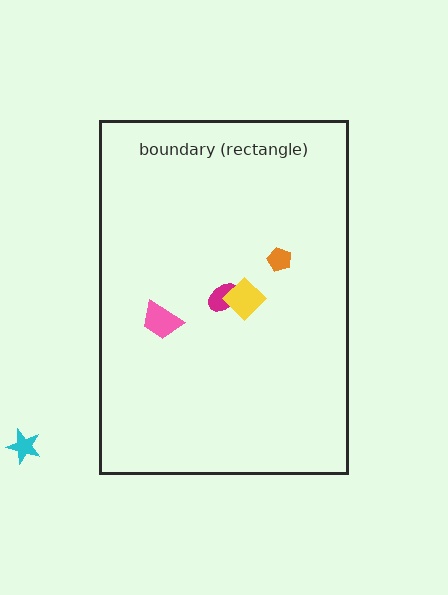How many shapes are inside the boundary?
4 inside, 1 outside.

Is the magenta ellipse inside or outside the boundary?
Inside.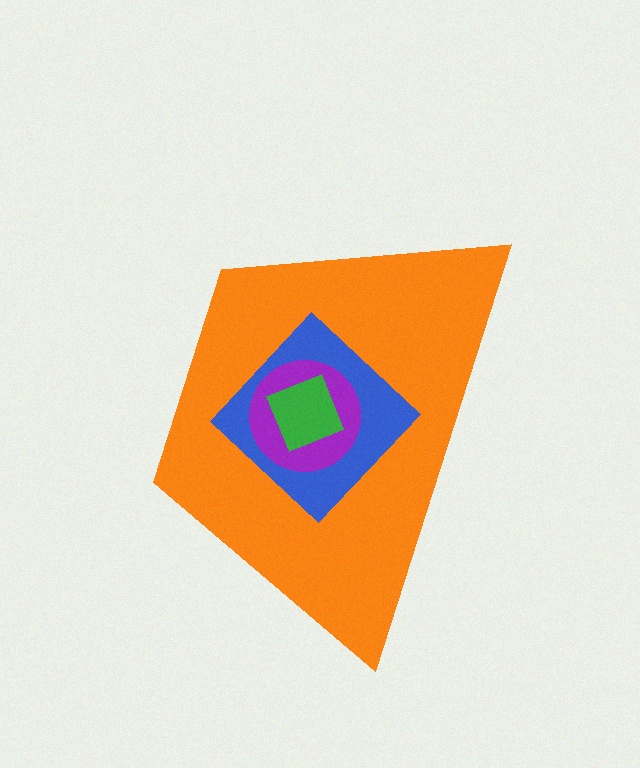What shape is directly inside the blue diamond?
The purple circle.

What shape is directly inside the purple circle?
The green square.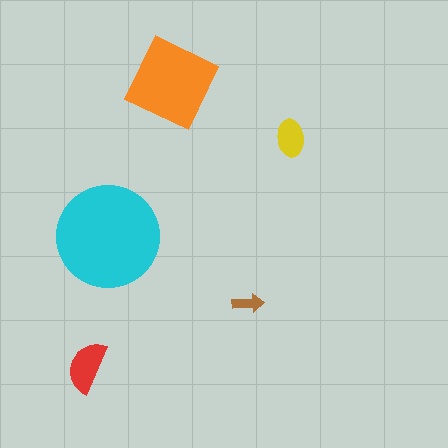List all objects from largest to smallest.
The cyan circle, the orange diamond, the red semicircle, the yellow ellipse, the brown arrow.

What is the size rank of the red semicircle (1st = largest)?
3rd.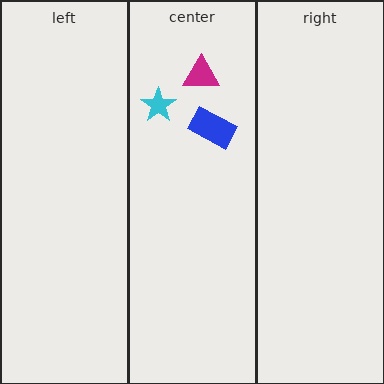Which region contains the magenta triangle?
The center region.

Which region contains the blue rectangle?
The center region.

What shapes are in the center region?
The blue rectangle, the cyan star, the magenta triangle.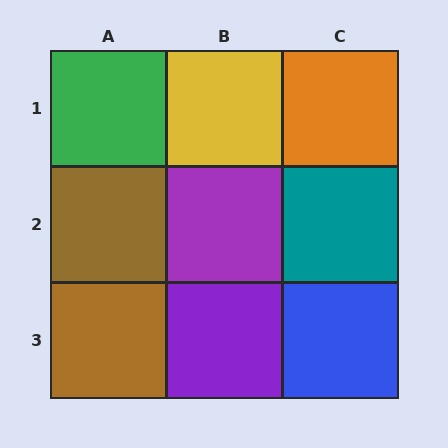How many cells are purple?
2 cells are purple.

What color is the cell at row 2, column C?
Teal.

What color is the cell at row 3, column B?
Purple.